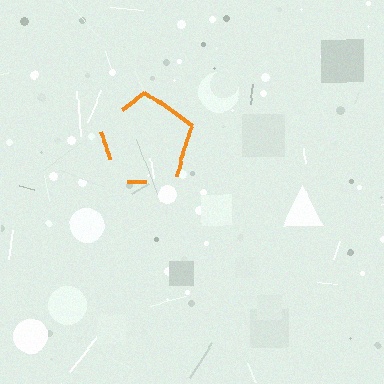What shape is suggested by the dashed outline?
The dashed outline suggests a pentagon.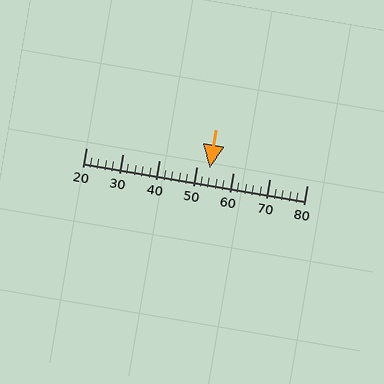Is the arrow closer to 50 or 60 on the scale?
The arrow is closer to 50.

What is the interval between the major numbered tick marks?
The major tick marks are spaced 10 units apart.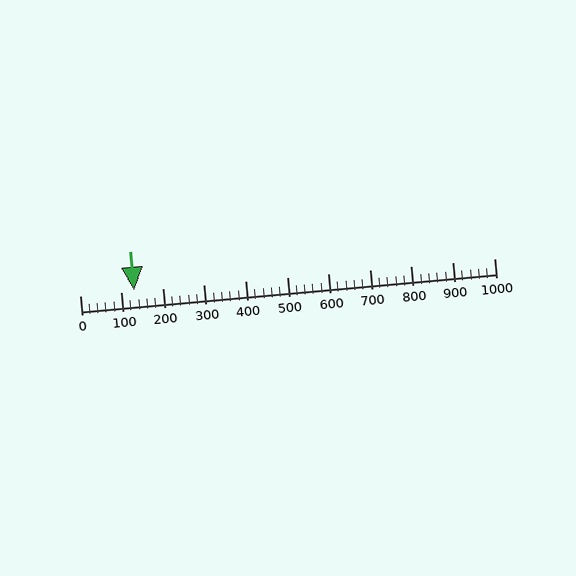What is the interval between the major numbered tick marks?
The major tick marks are spaced 100 units apart.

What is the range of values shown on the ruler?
The ruler shows values from 0 to 1000.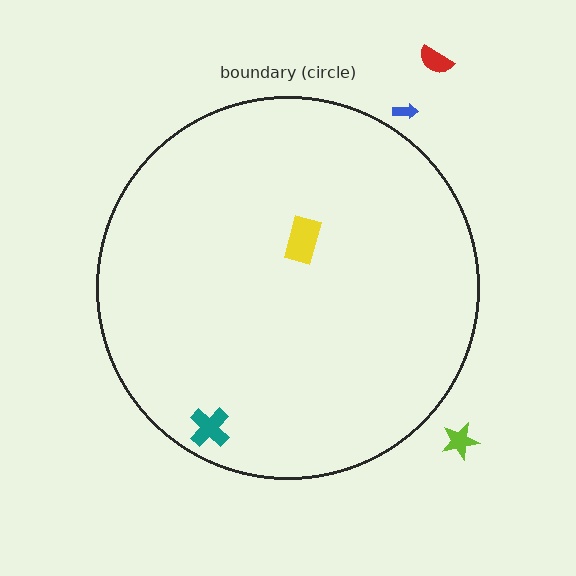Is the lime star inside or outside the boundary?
Outside.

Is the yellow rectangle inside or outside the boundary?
Inside.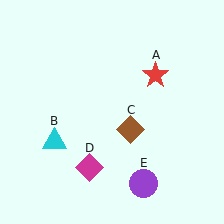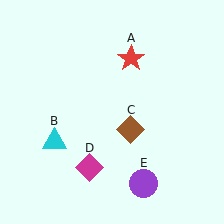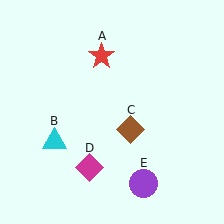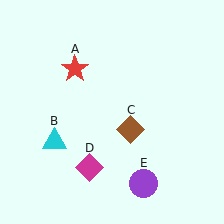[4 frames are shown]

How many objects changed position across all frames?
1 object changed position: red star (object A).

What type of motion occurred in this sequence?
The red star (object A) rotated counterclockwise around the center of the scene.